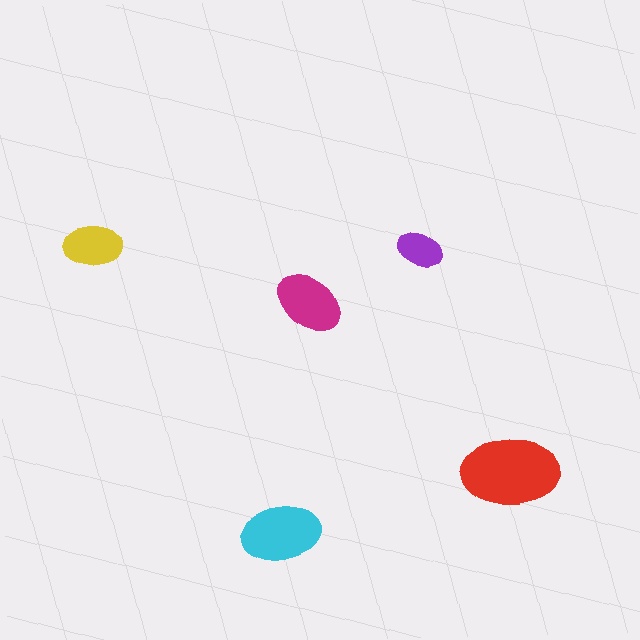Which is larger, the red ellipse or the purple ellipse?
The red one.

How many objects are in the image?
There are 5 objects in the image.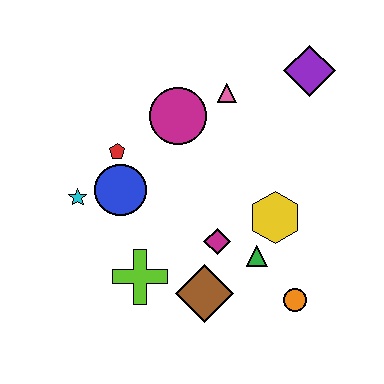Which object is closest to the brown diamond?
The magenta diamond is closest to the brown diamond.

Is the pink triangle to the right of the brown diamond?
Yes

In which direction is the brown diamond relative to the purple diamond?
The brown diamond is below the purple diamond.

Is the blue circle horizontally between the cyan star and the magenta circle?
Yes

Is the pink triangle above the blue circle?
Yes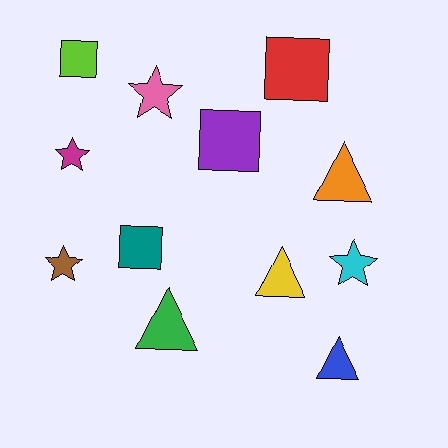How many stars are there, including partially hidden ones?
There are 4 stars.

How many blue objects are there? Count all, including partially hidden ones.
There is 1 blue object.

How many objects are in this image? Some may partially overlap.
There are 12 objects.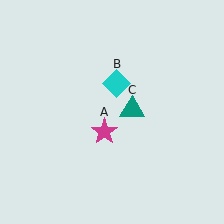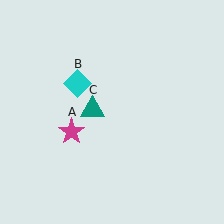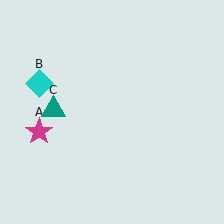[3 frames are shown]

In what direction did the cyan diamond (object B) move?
The cyan diamond (object B) moved left.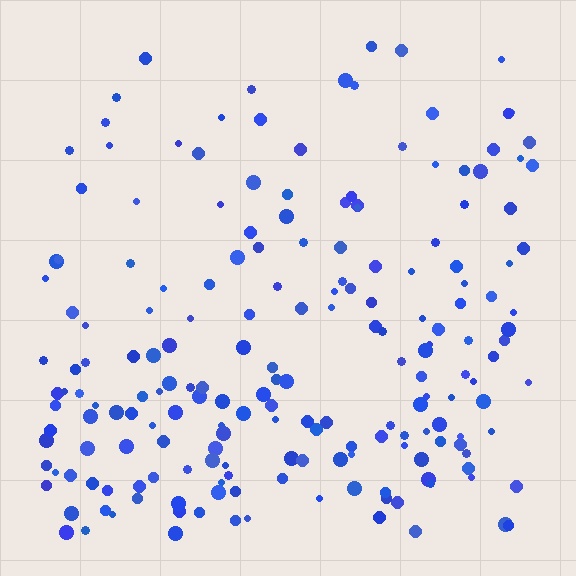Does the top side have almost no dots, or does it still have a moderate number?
Still a moderate number, just noticeably fewer than the bottom.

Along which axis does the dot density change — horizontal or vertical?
Vertical.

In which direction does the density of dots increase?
From top to bottom, with the bottom side densest.